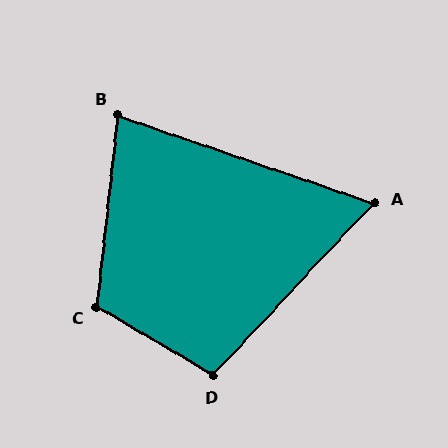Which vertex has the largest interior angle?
C, at approximately 114 degrees.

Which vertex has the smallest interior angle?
A, at approximately 66 degrees.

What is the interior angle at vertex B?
Approximately 77 degrees (acute).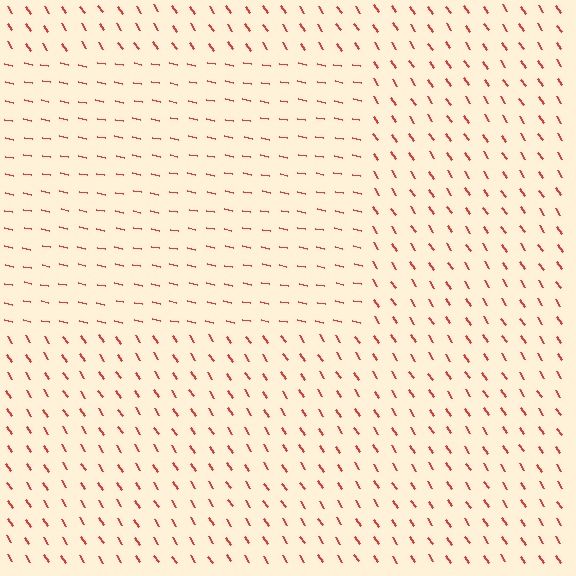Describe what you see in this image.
The image is filled with small red line segments. A rectangle region in the image has lines oriented differently from the surrounding lines, creating a visible texture boundary.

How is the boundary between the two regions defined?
The boundary is defined purely by a change in line orientation (approximately 45 degrees difference). All lines are the same color and thickness.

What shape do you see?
I see a rectangle.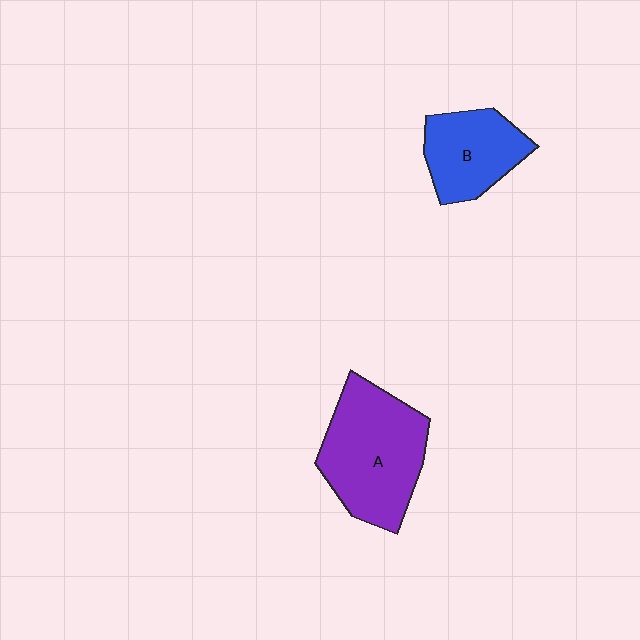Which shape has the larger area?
Shape A (purple).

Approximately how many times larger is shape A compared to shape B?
Approximately 1.6 times.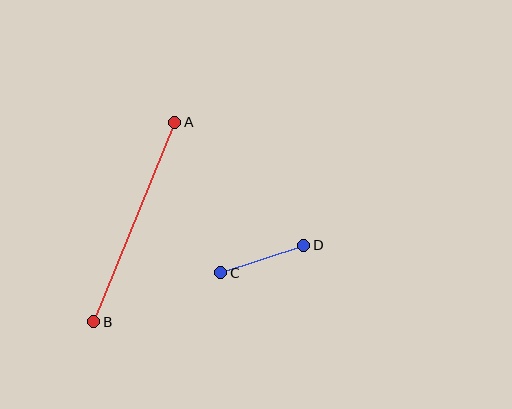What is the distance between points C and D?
The distance is approximately 88 pixels.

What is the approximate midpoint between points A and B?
The midpoint is at approximately (134, 222) pixels.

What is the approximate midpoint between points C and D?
The midpoint is at approximately (262, 259) pixels.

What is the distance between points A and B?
The distance is approximately 215 pixels.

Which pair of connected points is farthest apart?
Points A and B are farthest apart.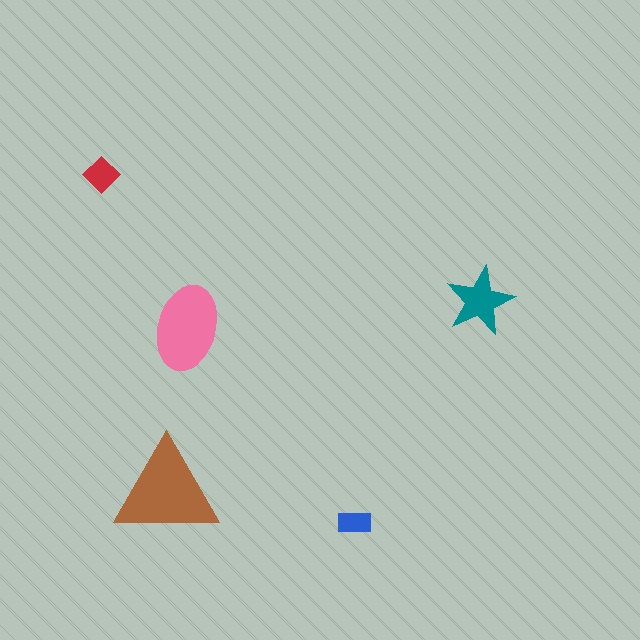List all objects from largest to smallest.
The brown triangle, the pink ellipse, the teal star, the red diamond, the blue rectangle.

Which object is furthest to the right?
The teal star is rightmost.